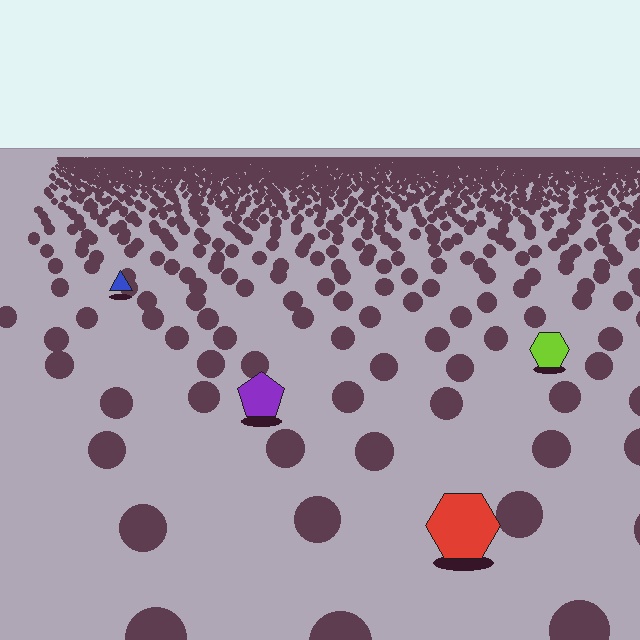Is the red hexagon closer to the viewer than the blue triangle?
Yes. The red hexagon is closer — you can tell from the texture gradient: the ground texture is coarser near it.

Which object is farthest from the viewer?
The blue triangle is farthest from the viewer. It appears smaller and the ground texture around it is denser.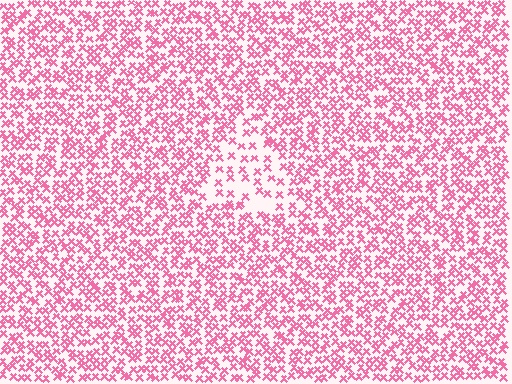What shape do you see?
I see a triangle.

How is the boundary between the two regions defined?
The boundary is defined by a change in element density (approximately 2.2x ratio). All elements are the same color, size, and shape.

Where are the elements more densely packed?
The elements are more densely packed outside the triangle boundary.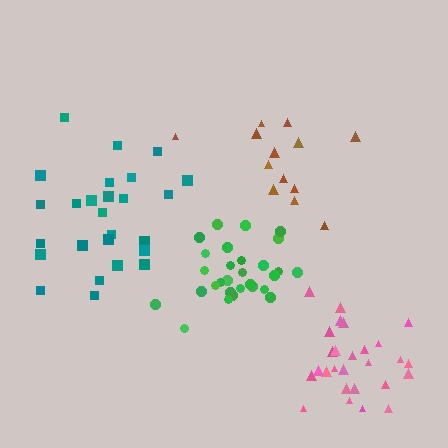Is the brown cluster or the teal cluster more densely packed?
Brown.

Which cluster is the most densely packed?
Green.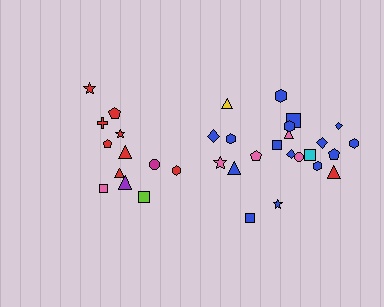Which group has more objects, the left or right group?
The right group.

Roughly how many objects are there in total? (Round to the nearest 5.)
Roughly 35 objects in total.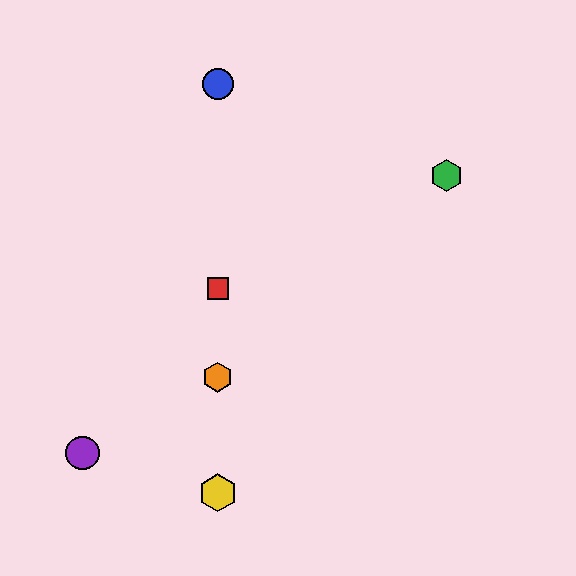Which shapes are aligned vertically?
The red square, the blue circle, the yellow hexagon, the orange hexagon are aligned vertically.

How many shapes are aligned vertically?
4 shapes (the red square, the blue circle, the yellow hexagon, the orange hexagon) are aligned vertically.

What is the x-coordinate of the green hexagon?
The green hexagon is at x≈446.